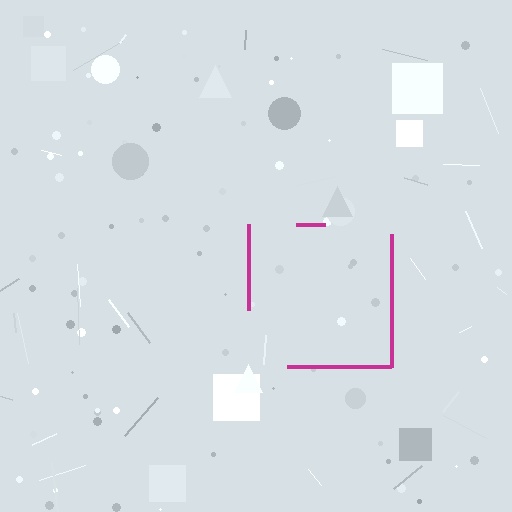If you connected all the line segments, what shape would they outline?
They would outline a square.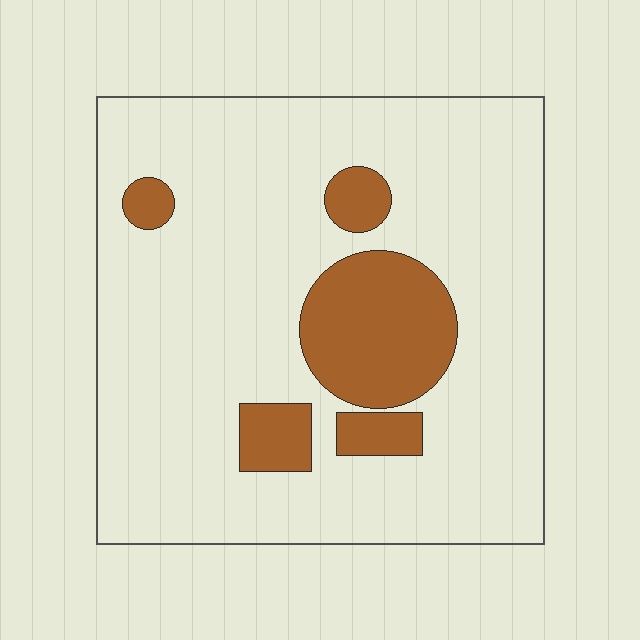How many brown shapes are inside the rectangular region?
5.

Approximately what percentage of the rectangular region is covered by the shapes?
Approximately 15%.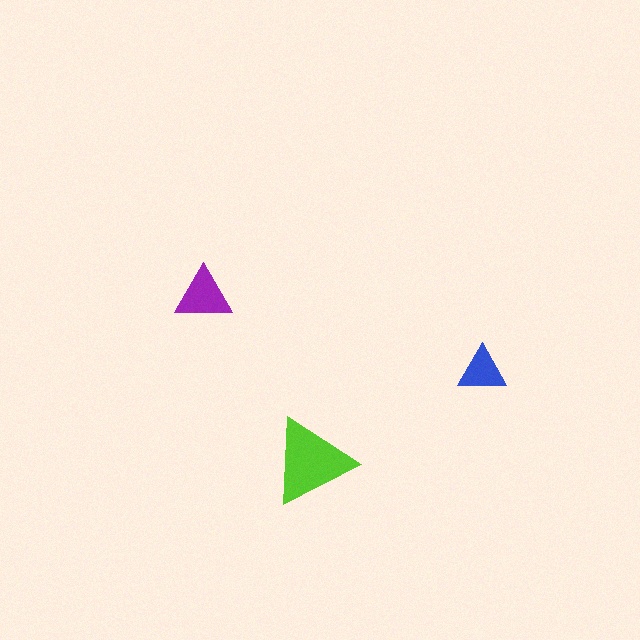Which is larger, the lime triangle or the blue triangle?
The lime one.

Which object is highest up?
The purple triangle is topmost.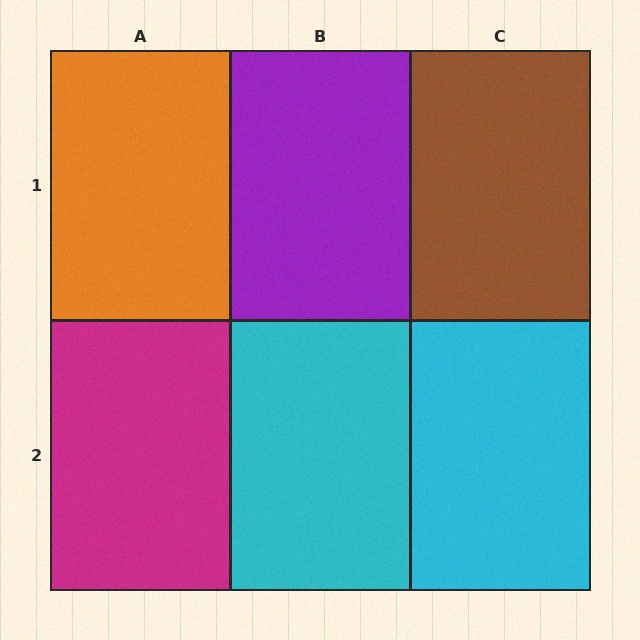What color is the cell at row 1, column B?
Purple.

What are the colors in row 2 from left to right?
Magenta, cyan, cyan.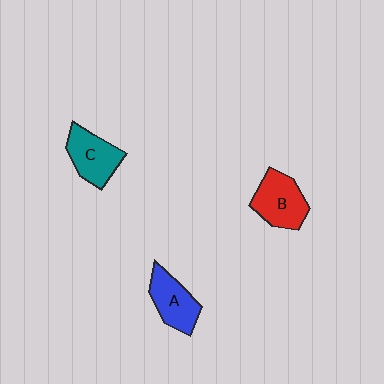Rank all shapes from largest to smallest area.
From largest to smallest: B (red), C (teal), A (blue).